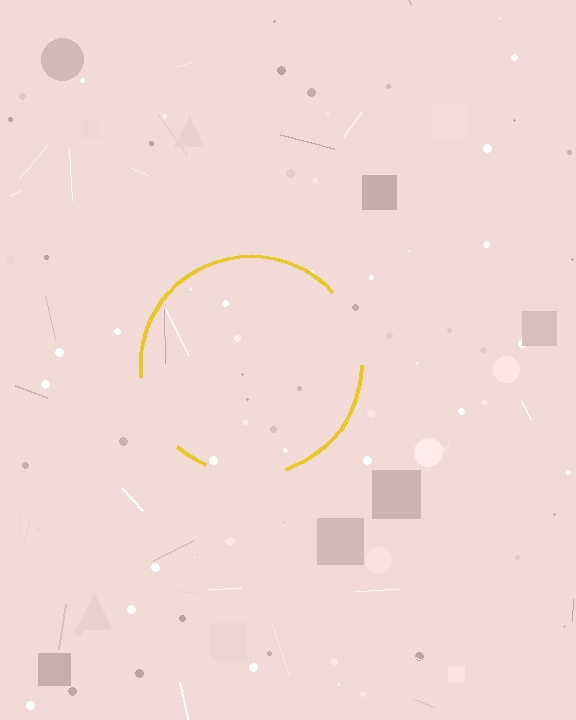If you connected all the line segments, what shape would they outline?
They would outline a circle.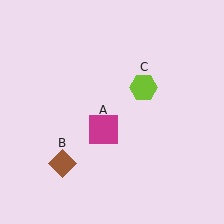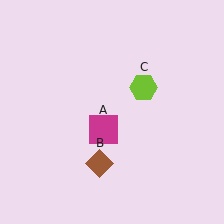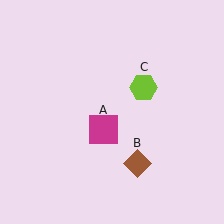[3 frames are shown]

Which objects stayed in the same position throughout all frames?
Magenta square (object A) and lime hexagon (object C) remained stationary.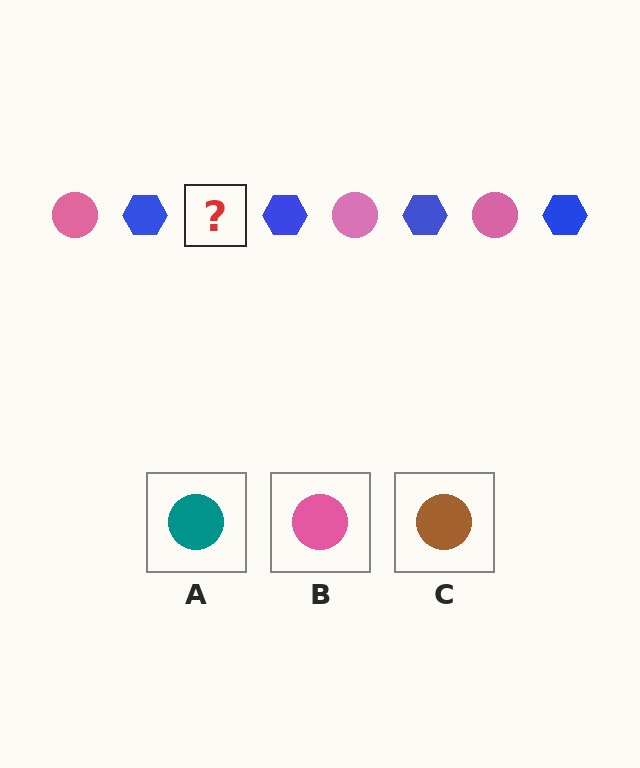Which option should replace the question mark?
Option B.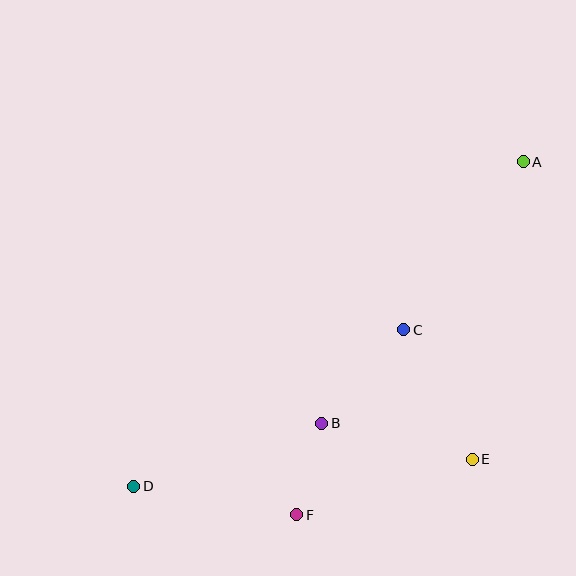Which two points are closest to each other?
Points B and F are closest to each other.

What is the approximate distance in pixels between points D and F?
The distance between D and F is approximately 166 pixels.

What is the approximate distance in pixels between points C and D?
The distance between C and D is approximately 312 pixels.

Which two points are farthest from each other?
Points A and D are farthest from each other.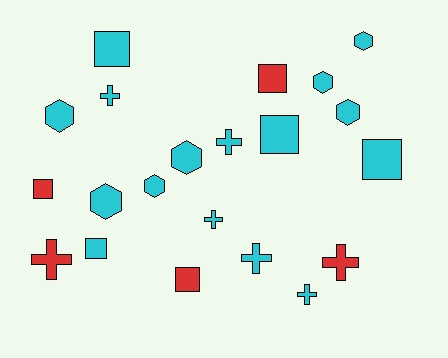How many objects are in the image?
There are 21 objects.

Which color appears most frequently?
Cyan, with 16 objects.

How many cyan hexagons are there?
There are 7 cyan hexagons.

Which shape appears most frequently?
Square, with 7 objects.